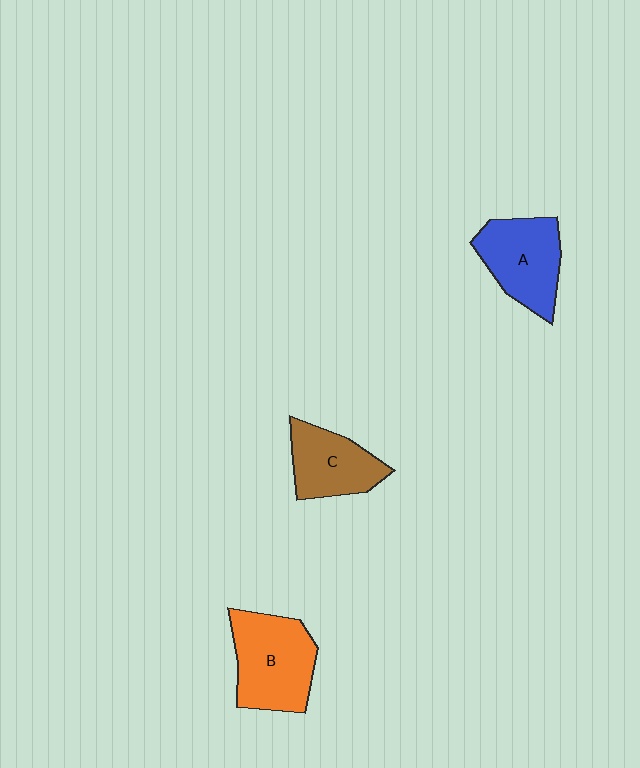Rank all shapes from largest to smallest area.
From largest to smallest: B (orange), A (blue), C (brown).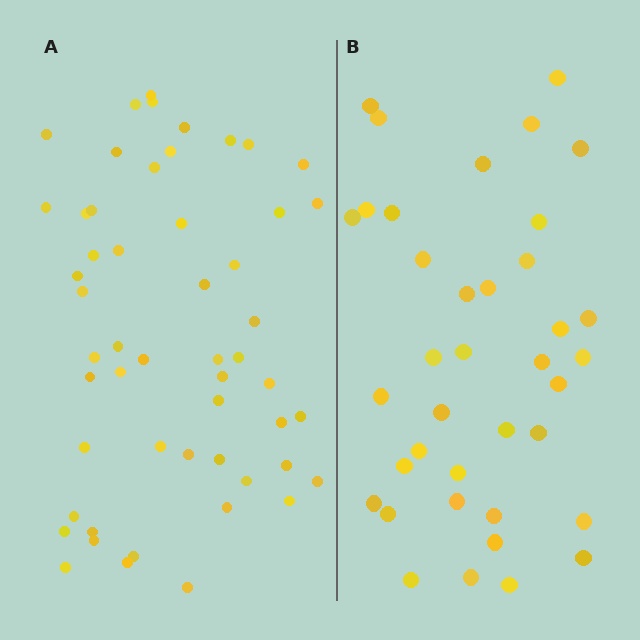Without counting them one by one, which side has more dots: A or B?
Region A (the left region) has more dots.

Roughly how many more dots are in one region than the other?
Region A has approximately 15 more dots than region B.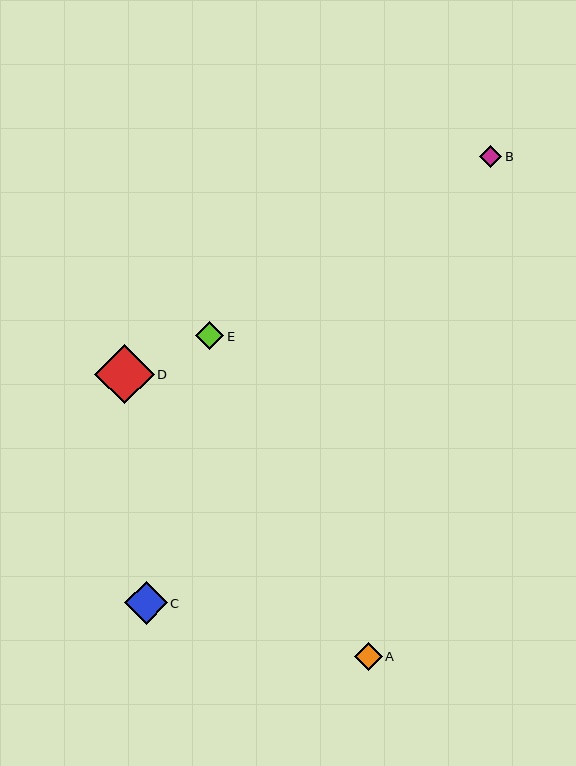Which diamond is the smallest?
Diamond B is the smallest with a size of approximately 23 pixels.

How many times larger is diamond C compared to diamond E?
Diamond C is approximately 1.5 times the size of diamond E.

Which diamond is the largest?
Diamond D is the largest with a size of approximately 60 pixels.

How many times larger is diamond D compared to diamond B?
Diamond D is approximately 2.6 times the size of diamond B.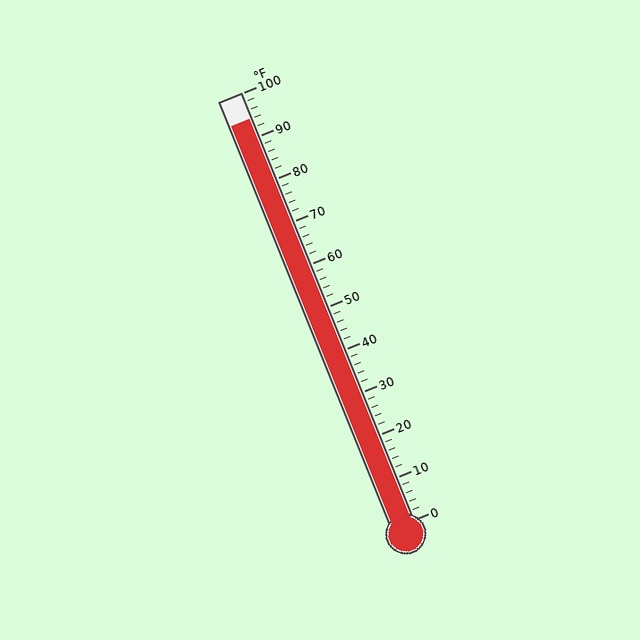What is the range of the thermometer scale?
The thermometer scale ranges from 0°F to 100°F.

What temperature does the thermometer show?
The thermometer shows approximately 94°F.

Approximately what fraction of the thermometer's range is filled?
The thermometer is filled to approximately 95% of its range.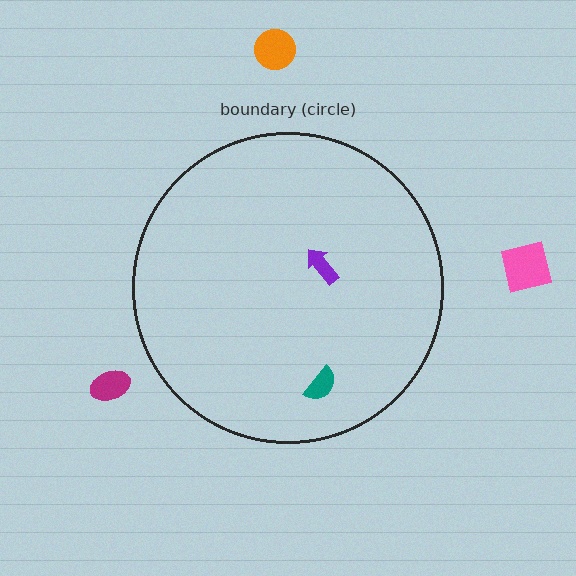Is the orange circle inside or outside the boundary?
Outside.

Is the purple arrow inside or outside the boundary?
Inside.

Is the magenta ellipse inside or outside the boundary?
Outside.